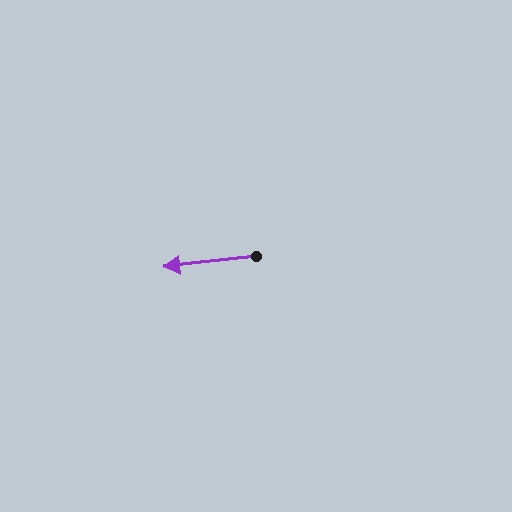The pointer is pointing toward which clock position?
Roughly 9 o'clock.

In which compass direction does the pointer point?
West.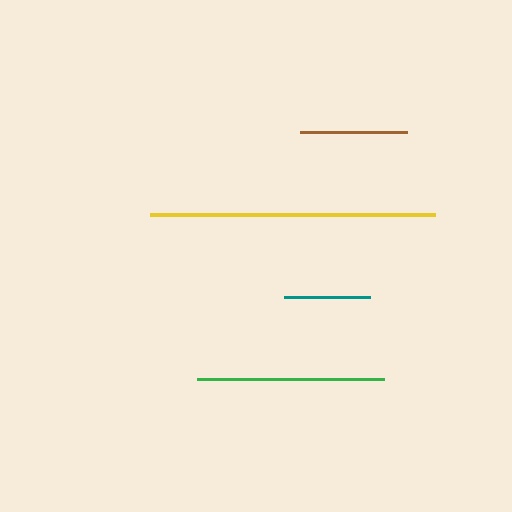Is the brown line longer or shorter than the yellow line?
The yellow line is longer than the brown line.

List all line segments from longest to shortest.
From longest to shortest: yellow, green, brown, teal.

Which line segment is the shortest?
The teal line is the shortest at approximately 86 pixels.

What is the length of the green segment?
The green segment is approximately 187 pixels long.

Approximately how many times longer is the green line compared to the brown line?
The green line is approximately 1.7 times the length of the brown line.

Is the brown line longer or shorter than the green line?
The green line is longer than the brown line.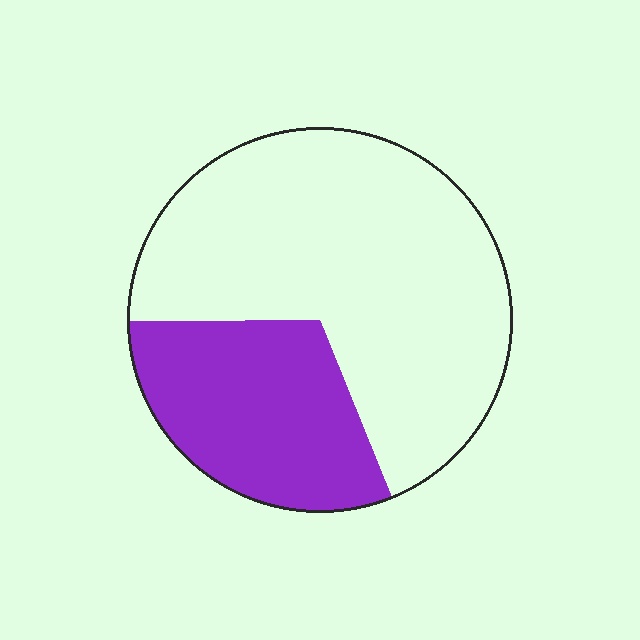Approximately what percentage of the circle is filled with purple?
Approximately 30%.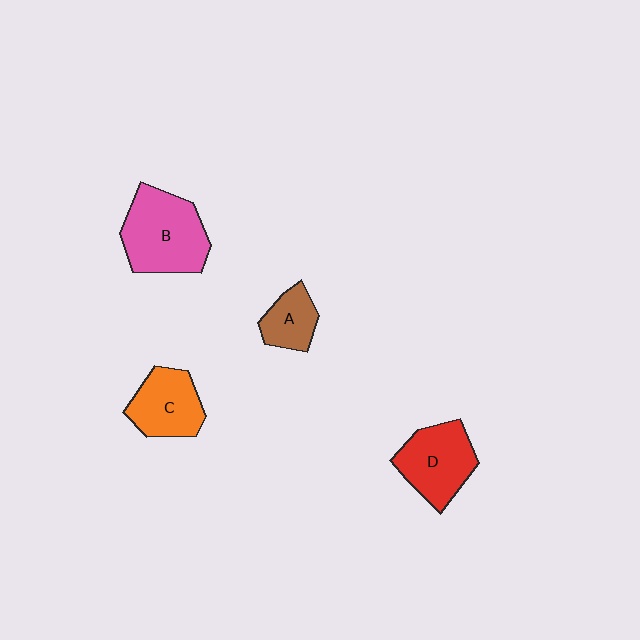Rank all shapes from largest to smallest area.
From largest to smallest: B (pink), D (red), C (orange), A (brown).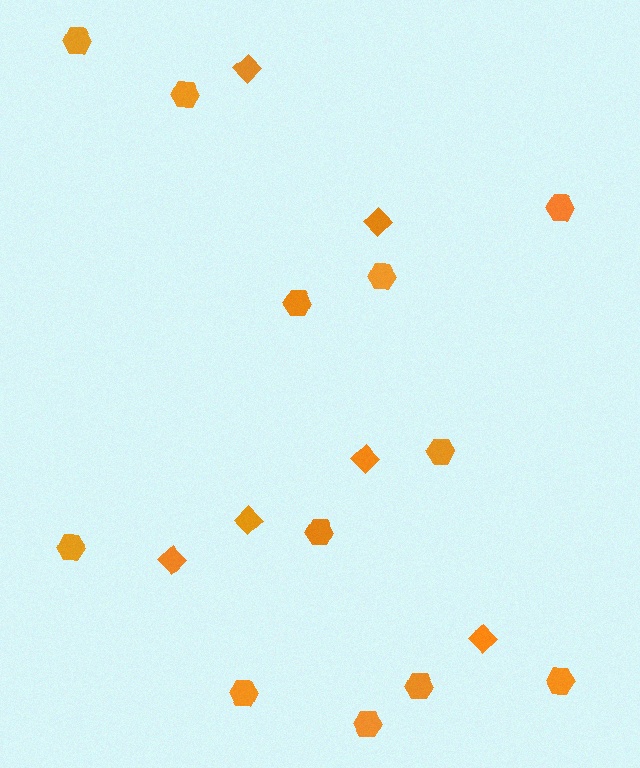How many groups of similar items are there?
There are 2 groups: one group of diamonds (6) and one group of hexagons (12).